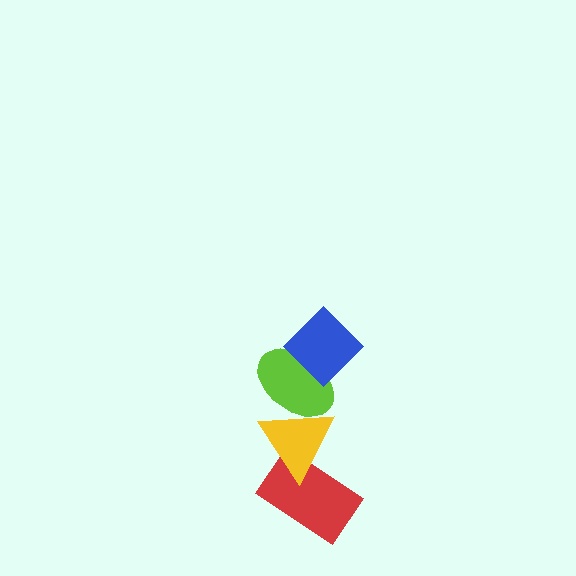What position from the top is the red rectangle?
The red rectangle is 4th from the top.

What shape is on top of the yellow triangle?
The lime ellipse is on top of the yellow triangle.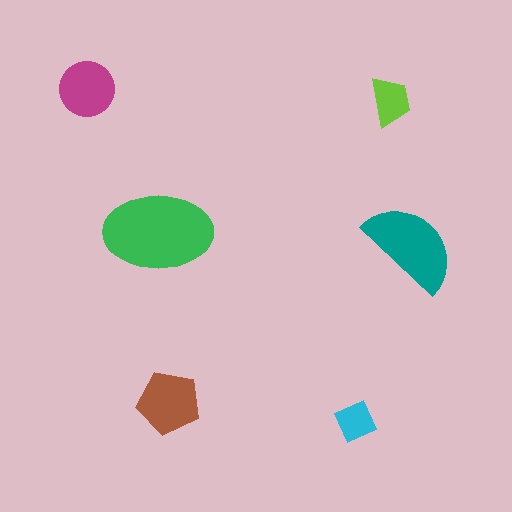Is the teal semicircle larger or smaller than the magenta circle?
Larger.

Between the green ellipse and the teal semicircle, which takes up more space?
The green ellipse.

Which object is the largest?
The green ellipse.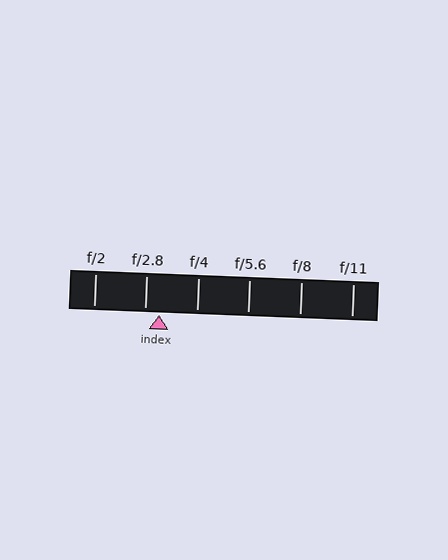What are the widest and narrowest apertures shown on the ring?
The widest aperture shown is f/2 and the narrowest is f/11.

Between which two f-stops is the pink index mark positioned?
The index mark is between f/2.8 and f/4.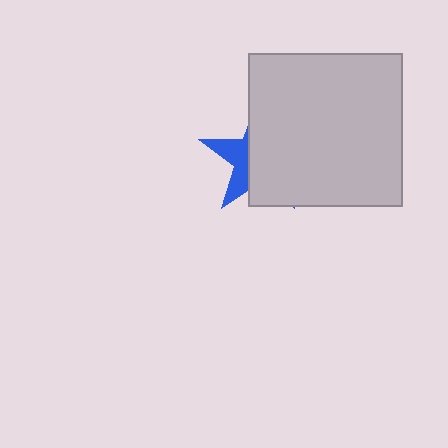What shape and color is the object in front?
The object in front is a light gray square.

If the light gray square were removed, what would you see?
You would see the complete blue star.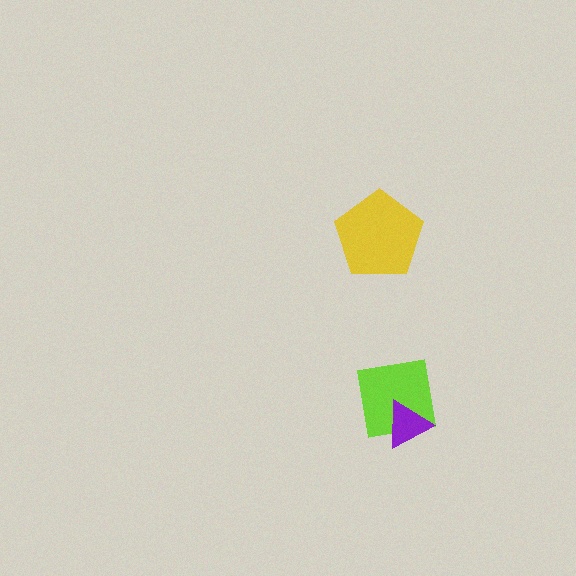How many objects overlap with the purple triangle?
1 object overlaps with the purple triangle.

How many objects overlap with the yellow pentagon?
0 objects overlap with the yellow pentagon.